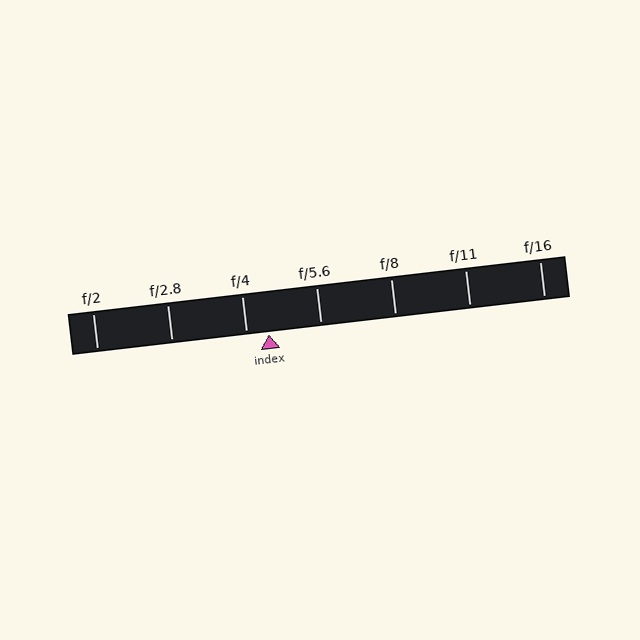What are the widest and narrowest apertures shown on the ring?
The widest aperture shown is f/2 and the narrowest is f/16.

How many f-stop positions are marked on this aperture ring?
There are 7 f-stop positions marked.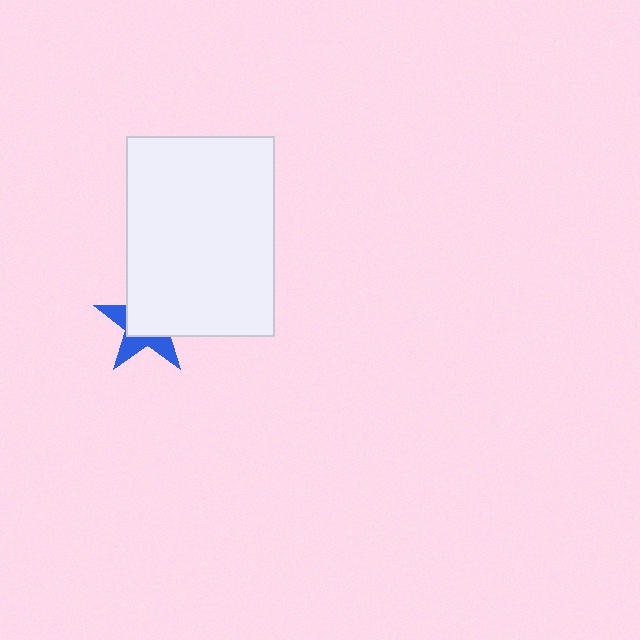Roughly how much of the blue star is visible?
A small part of it is visible (roughly 39%).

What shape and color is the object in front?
The object in front is a white rectangle.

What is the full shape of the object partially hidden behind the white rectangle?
The partially hidden object is a blue star.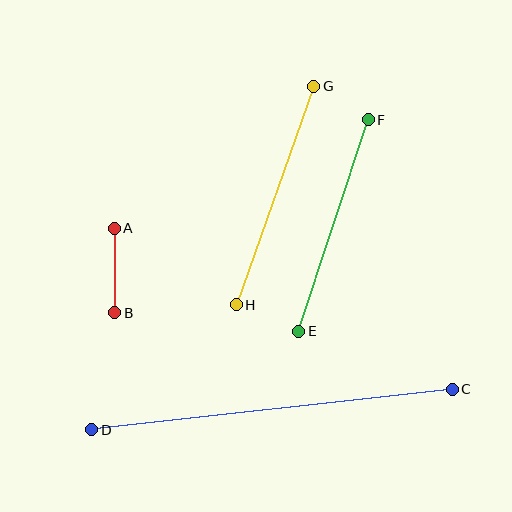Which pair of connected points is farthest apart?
Points C and D are farthest apart.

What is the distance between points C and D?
The distance is approximately 362 pixels.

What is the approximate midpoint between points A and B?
The midpoint is at approximately (114, 271) pixels.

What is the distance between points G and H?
The distance is approximately 232 pixels.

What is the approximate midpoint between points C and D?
The midpoint is at approximately (272, 410) pixels.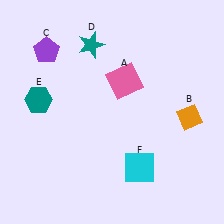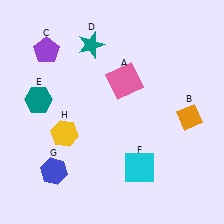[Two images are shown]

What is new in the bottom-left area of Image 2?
A blue hexagon (G) was added in the bottom-left area of Image 2.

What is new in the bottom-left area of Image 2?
A yellow hexagon (H) was added in the bottom-left area of Image 2.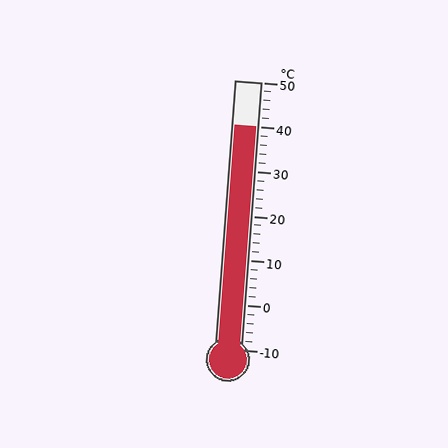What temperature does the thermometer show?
The thermometer shows approximately 40°C.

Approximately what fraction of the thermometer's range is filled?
The thermometer is filled to approximately 85% of its range.